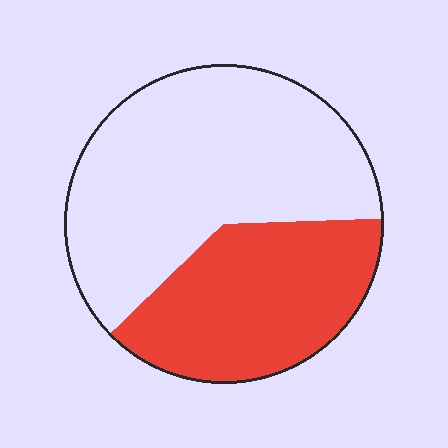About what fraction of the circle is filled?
About three eighths (3/8).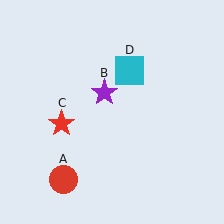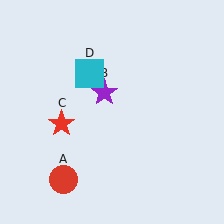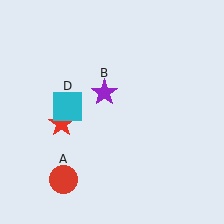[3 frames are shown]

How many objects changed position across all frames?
1 object changed position: cyan square (object D).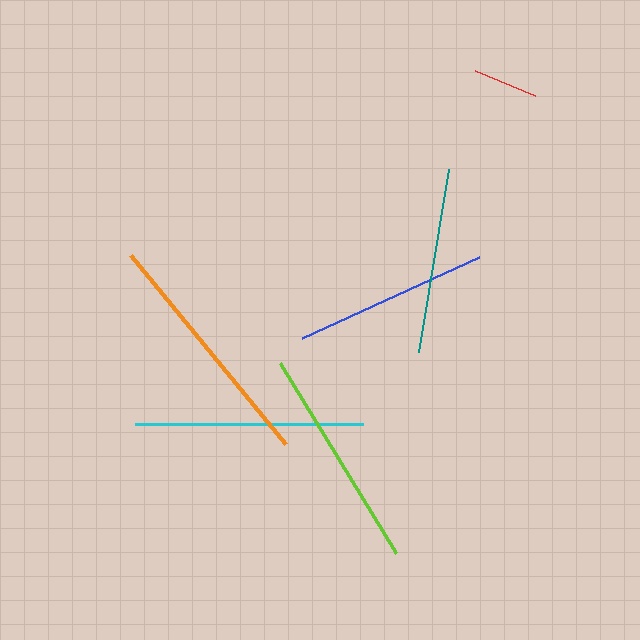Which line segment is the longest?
The orange line is the longest at approximately 244 pixels.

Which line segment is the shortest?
The red line is the shortest at approximately 64 pixels.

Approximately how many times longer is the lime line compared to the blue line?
The lime line is approximately 1.1 times the length of the blue line.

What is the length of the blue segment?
The blue segment is approximately 195 pixels long.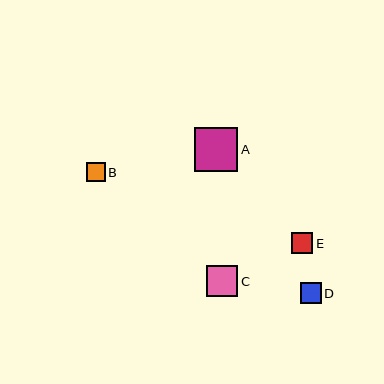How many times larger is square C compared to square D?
Square C is approximately 1.5 times the size of square D.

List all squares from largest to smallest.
From largest to smallest: A, C, E, D, B.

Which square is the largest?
Square A is the largest with a size of approximately 43 pixels.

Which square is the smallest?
Square B is the smallest with a size of approximately 19 pixels.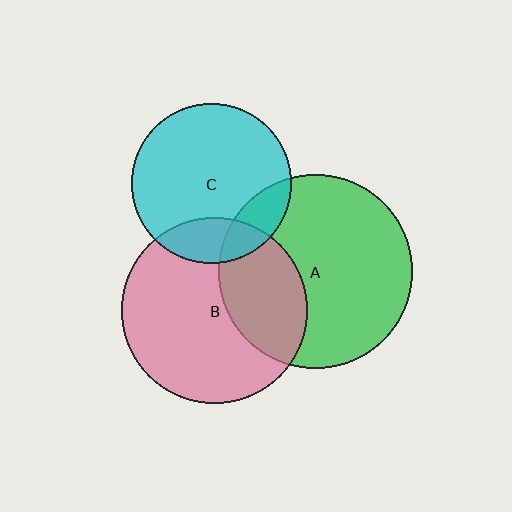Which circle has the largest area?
Circle A (green).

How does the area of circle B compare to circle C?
Approximately 1.3 times.